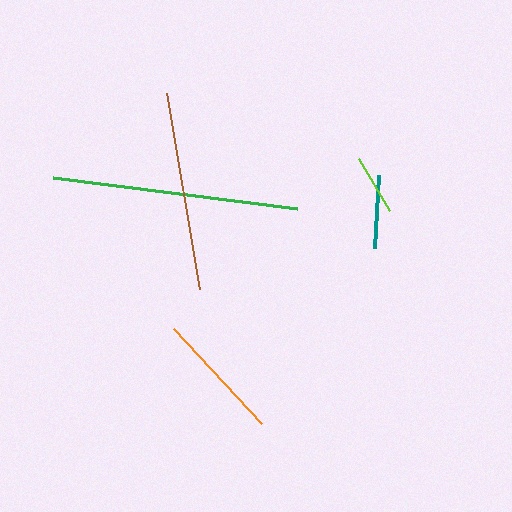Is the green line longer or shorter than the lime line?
The green line is longer than the lime line.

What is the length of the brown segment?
The brown segment is approximately 199 pixels long.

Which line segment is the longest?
The green line is the longest at approximately 246 pixels.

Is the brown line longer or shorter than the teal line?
The brown line is longer than the teal line.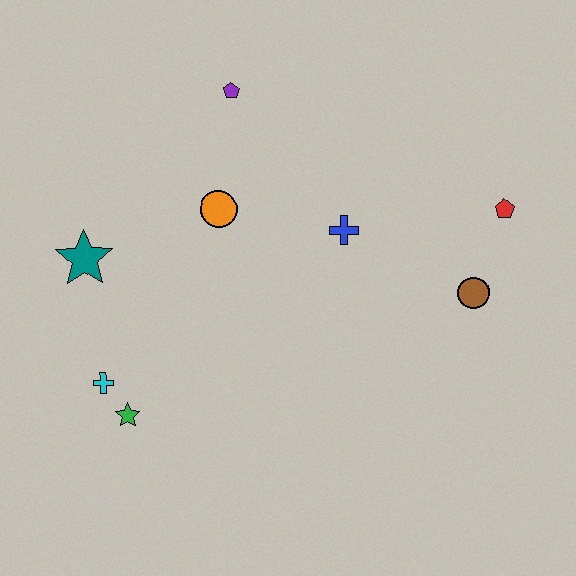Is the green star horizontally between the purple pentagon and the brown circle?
No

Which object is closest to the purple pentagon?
The orange circle is closest to the purple pentagon.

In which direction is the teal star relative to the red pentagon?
The teal star is to the left of the red pentagon.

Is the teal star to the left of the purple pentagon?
Yes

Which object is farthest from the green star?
The red pentagon is farthest from the green star.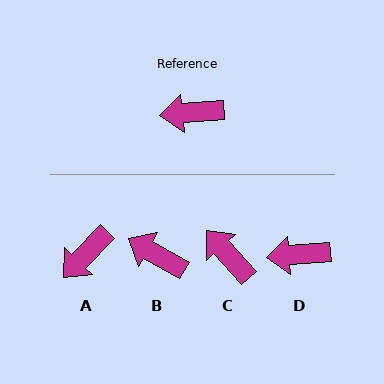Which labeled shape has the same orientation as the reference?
D.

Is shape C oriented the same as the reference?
No, it is off by about 53 degrees.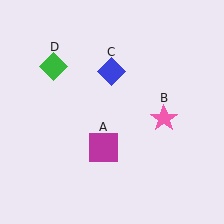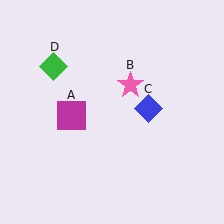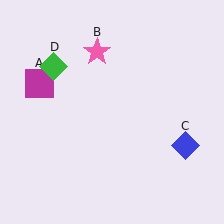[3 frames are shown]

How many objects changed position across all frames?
3 objects changed position: magenta square (object A), pink star (object B), blue diamond (object C).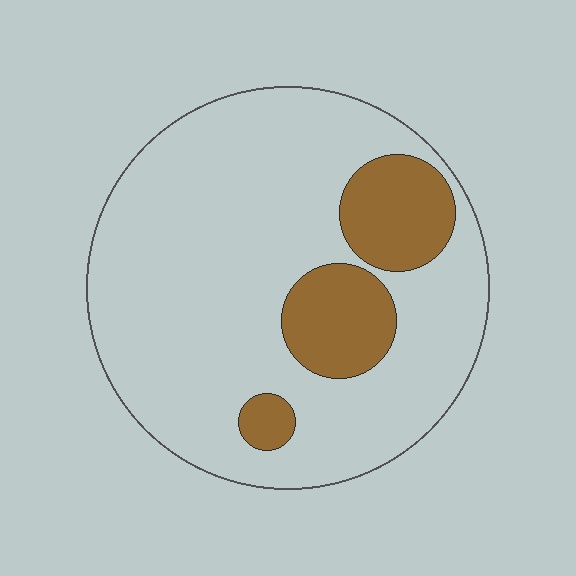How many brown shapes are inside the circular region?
3.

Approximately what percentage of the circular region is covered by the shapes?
Approximately 20%.